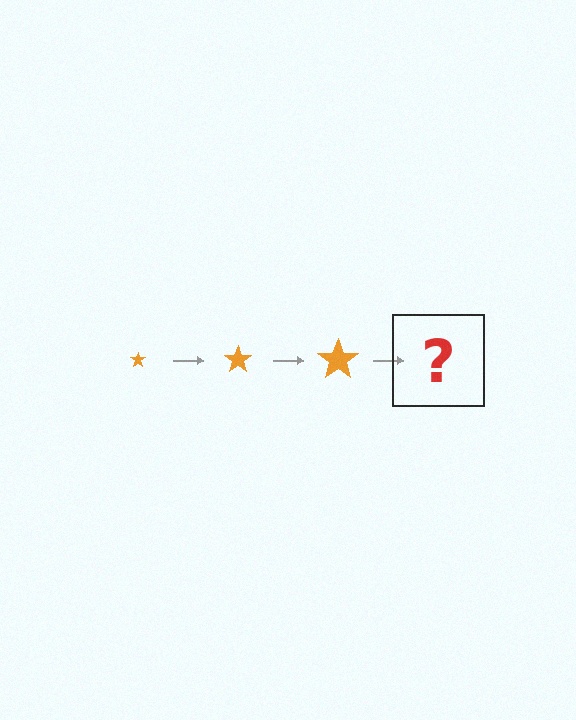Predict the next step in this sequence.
The next step is an orange star, larger than the previous one.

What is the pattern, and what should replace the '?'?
The pattern is that the star gets progressively larger each step. The '?' should be an orange star, larger than the previous one.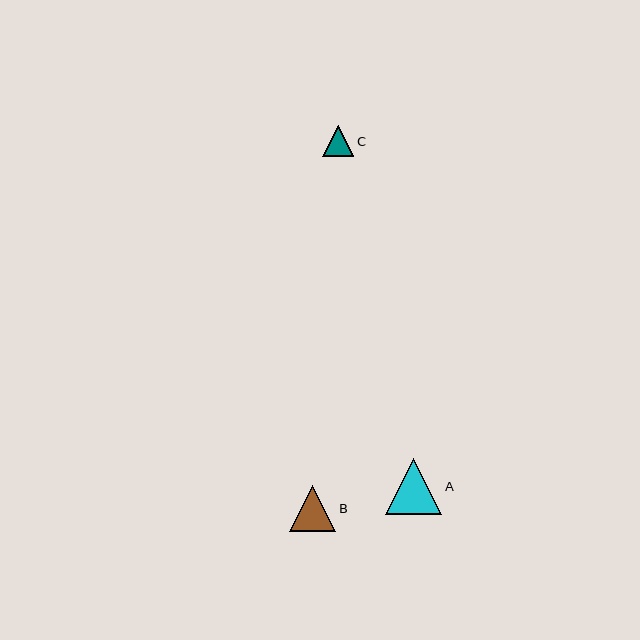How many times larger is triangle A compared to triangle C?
Triangle A is approximately 1.8 times the size of triangle C.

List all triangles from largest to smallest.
From largest to smallest: A, B, C.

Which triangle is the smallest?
Triangle C is the smallest with a size of approximately 31 pixels.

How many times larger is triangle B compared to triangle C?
Triangle B is approximately 1.5 times the size of triangle C.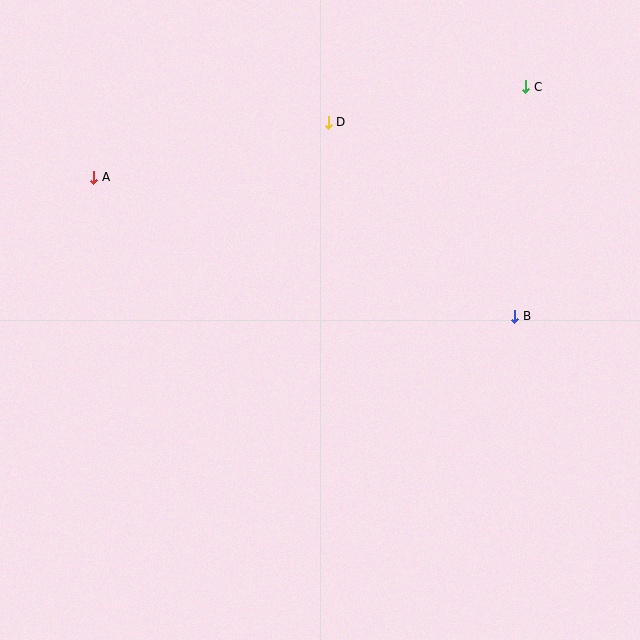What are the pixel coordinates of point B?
Point B is at (515, 316).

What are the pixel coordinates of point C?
Point C is at (526, 87).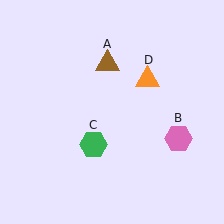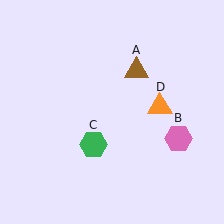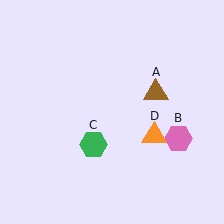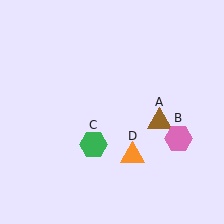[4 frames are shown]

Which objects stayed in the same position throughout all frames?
Pink hexagon (object B) and green hexagon (object C) remained stationary.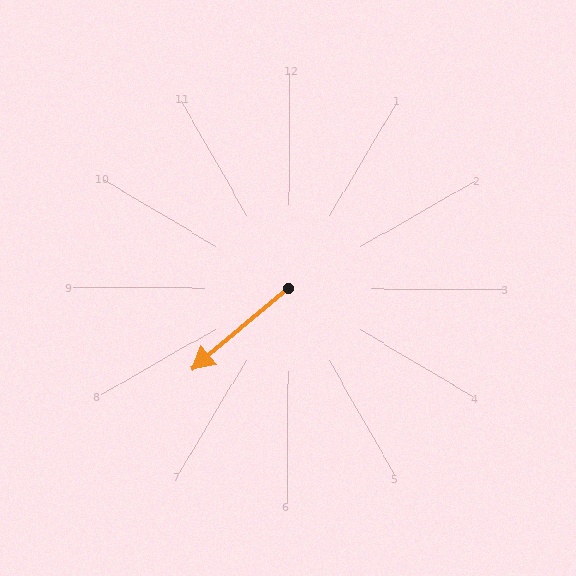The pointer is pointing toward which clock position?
Roughly 8 o'clock.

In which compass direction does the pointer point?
Southwest.